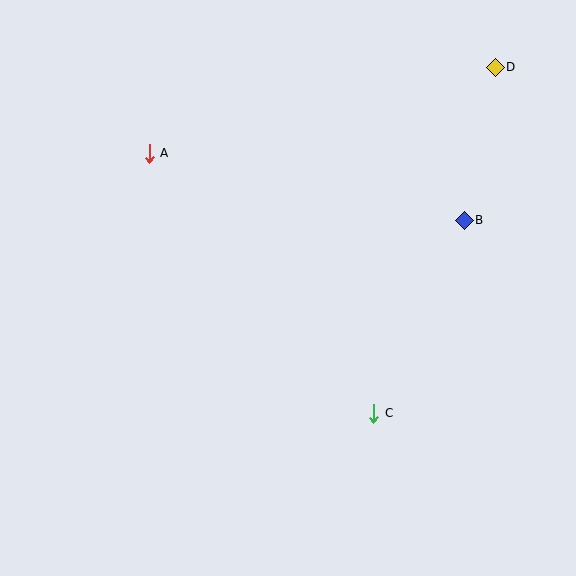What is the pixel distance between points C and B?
The distance between C and B is 213 pixels.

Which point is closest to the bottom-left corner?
Point C is closest to the bottom-left corner.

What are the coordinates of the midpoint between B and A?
The midpoint between B and A is at (307, 187).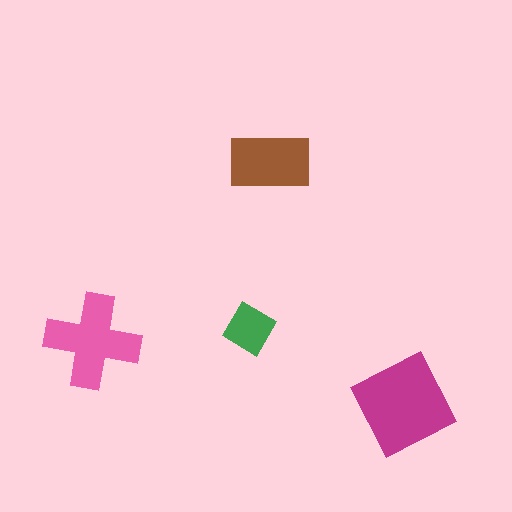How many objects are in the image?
There are 4 objects in the image.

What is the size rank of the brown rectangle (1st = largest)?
3rd.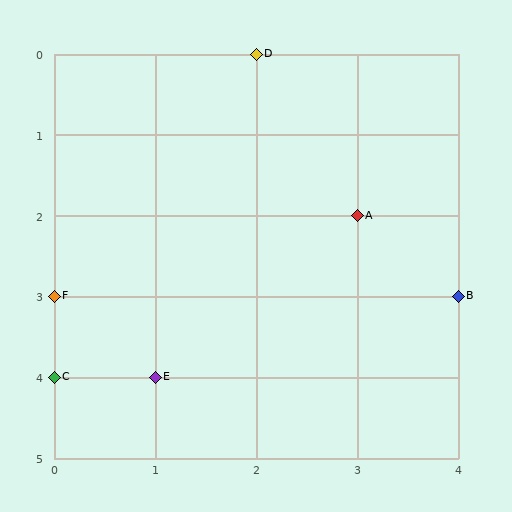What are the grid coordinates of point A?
Point A is at grid coordinates (3, 2).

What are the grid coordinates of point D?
Point D is at grid coordinates (2, 0).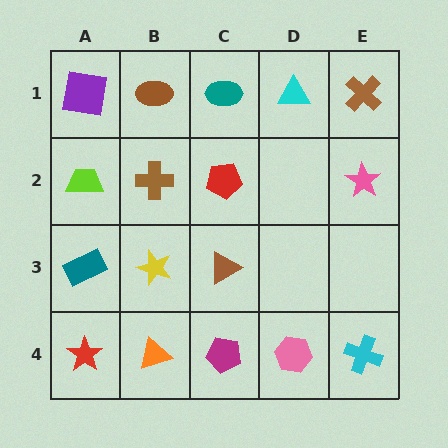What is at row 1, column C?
A teal ellipse.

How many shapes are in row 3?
3 shapes.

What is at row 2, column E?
A pink star.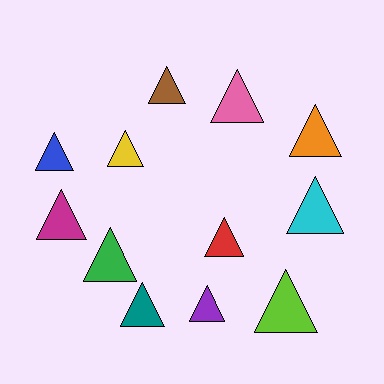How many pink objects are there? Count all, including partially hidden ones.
There is 1 pink object.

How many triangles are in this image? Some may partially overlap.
There are 12 triangles.